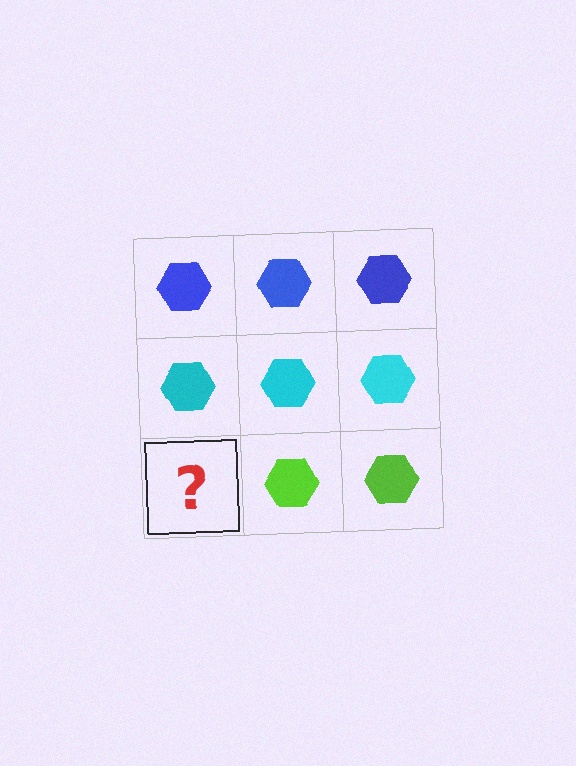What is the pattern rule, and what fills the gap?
The rule is that each row has a consistent color. The gap should be filled with a lime hexagon.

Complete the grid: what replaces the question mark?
The question mark should be replaced with a lime hexagon.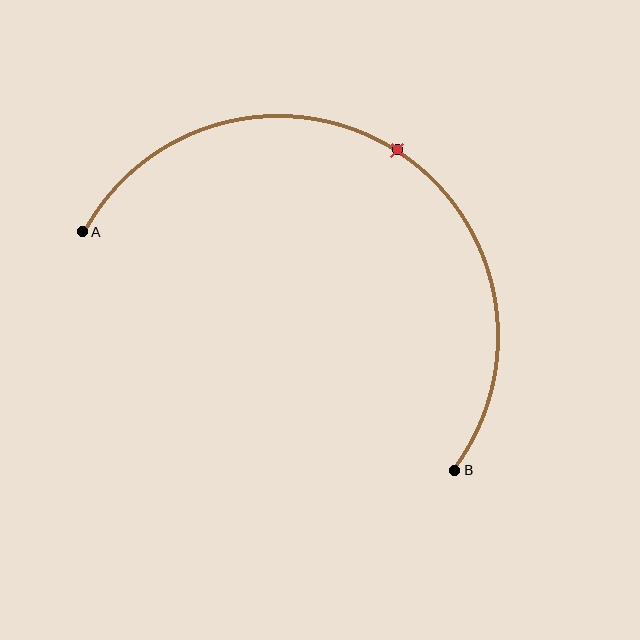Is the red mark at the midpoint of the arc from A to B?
Yes. The red mark lies on the arc at equal arc-length from both A and B — it is the arc midpoint.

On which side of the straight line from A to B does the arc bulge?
The arc bulges above the straight line connecting A and B.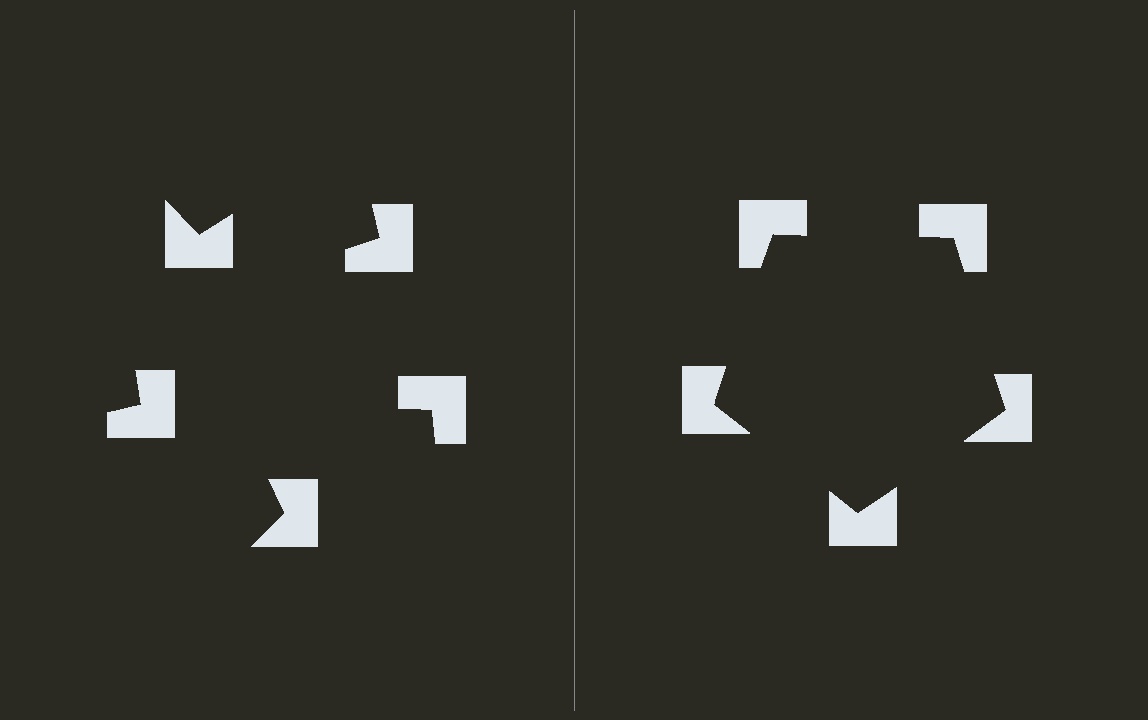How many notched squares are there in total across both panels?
10 — 5 on each side.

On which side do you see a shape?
An illusory pentagon appears on the right side. On the left side the wedge cuts are rotated, so no coherent shape forms.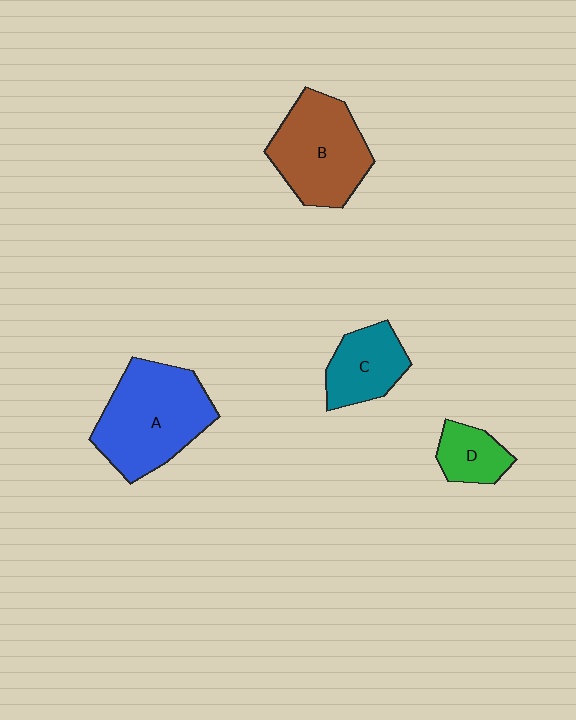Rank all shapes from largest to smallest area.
From largest to smallest: A (blue), B (brown), C (teal), D (green).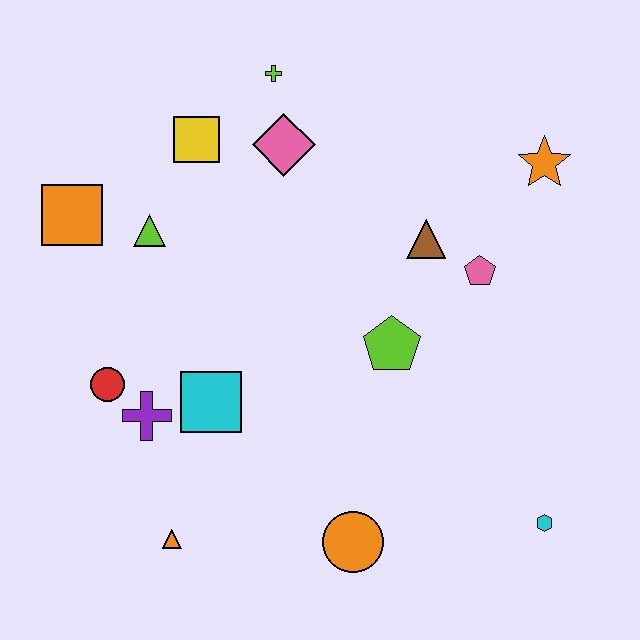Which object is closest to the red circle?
The purple cross is closest to the red circle.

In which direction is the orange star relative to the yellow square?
The orange star is to the right of the yellow square.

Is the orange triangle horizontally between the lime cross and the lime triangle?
Yes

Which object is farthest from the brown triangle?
The orange triangle is farthest from the brown triangle.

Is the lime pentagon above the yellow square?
No